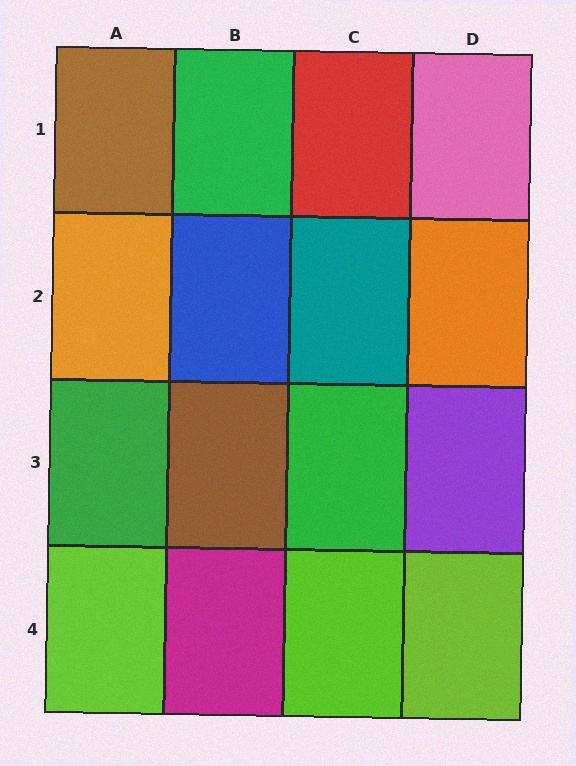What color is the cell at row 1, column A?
Brown.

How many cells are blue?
1 cell is blue.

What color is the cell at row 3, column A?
Green.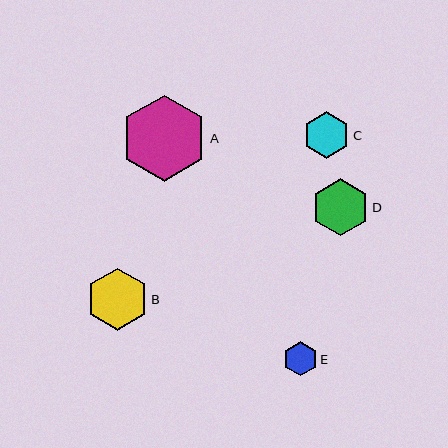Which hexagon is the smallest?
Hexagon E is the smallest with a size of approximately 34 pixels.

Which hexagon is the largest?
Hexagon A is the largest with a size of approximately 86 pixels.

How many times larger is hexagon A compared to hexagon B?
Hexagon A is approximately 1.4 times the size of hexagon B.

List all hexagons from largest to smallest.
From largest to smallest: A, B, D, C, E.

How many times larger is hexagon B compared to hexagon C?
Hexagon B is approximately 1.3 times the size of hexagon C.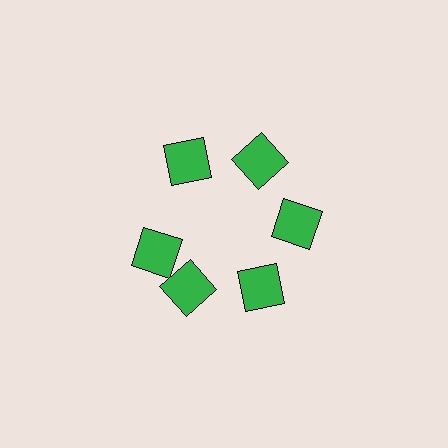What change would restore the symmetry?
The symmetry would be restored by rotating it back into even spacing with its neighbors so that all 6 squares sit at equal angles and equal distance from the center.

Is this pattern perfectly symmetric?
No. The 6 green squares are arranged in a ring, but one element near the 9 o'clock position is rotated out of alignment along the ring, breaking the 6-fold rotational symmetry.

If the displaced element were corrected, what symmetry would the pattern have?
It would have 6-fold rotational symmetry — the pattern would map onto itself every 60 degrees.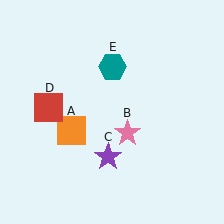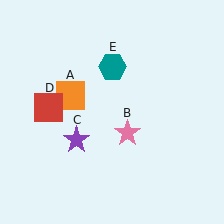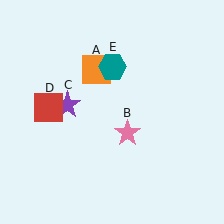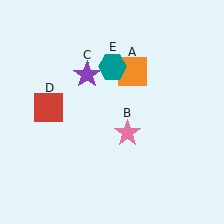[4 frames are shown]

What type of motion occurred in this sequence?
The orange square (object A), purple star (object C) rotated clockwise around the center of the scene.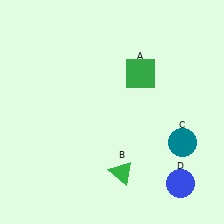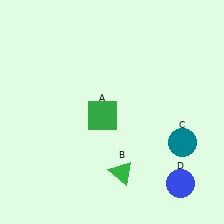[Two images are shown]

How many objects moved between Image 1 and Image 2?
1 object moved between the two images.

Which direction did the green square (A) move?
The green square (A) moved down.